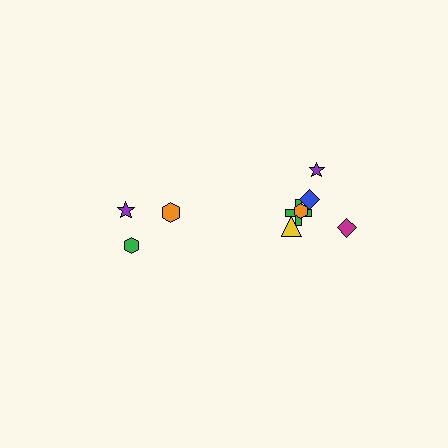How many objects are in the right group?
There are 6 objects.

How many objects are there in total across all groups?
There are 9 objects.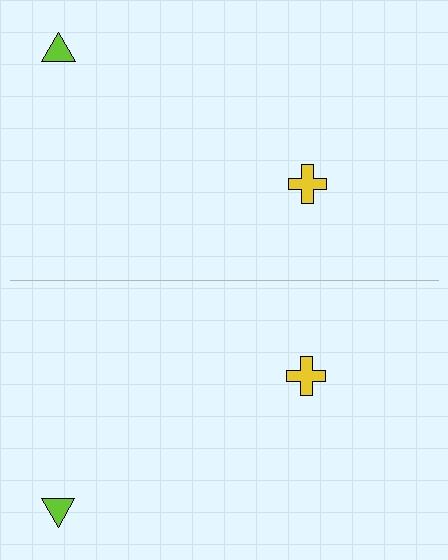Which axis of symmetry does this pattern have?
The pattern has a horizontal axis of symmetry running through the center of the image.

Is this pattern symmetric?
Yes, this pattern has bilateral (reflection) symmetry.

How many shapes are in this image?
There are 4 shapes in this image.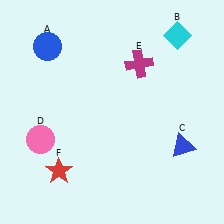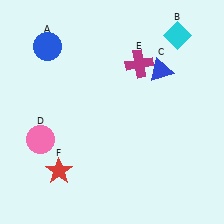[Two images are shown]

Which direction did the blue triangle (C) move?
The blue triangle (C) moved up.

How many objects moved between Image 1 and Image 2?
1 object moved between the two images.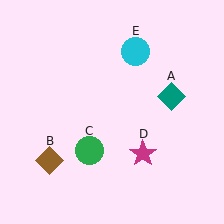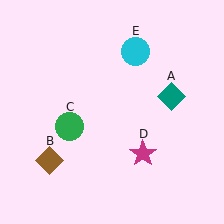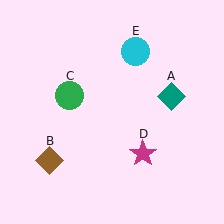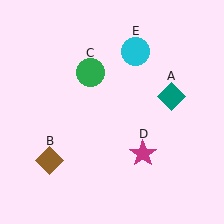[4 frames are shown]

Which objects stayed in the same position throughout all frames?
Teal diamond (object A) and brown diamond (object B) and magenta star (object D) and cyan circle (object E) remained stationary.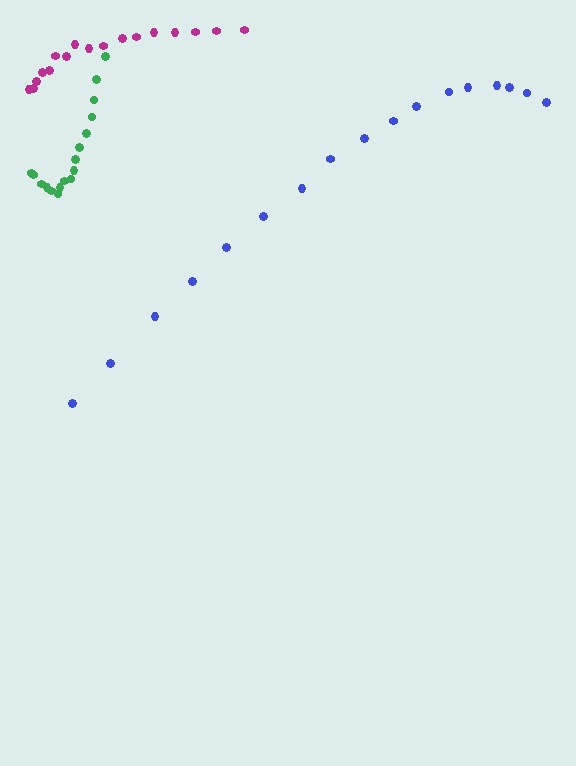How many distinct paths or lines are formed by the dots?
There are 3 distinct paths.